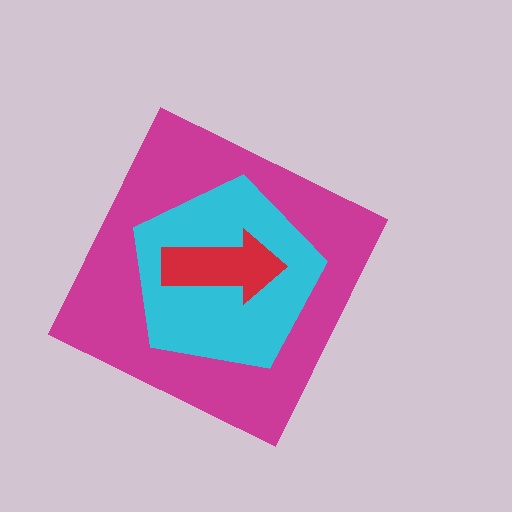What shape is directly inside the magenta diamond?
The cyan pentagon.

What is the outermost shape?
The magenta diamond.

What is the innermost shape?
The red arrow.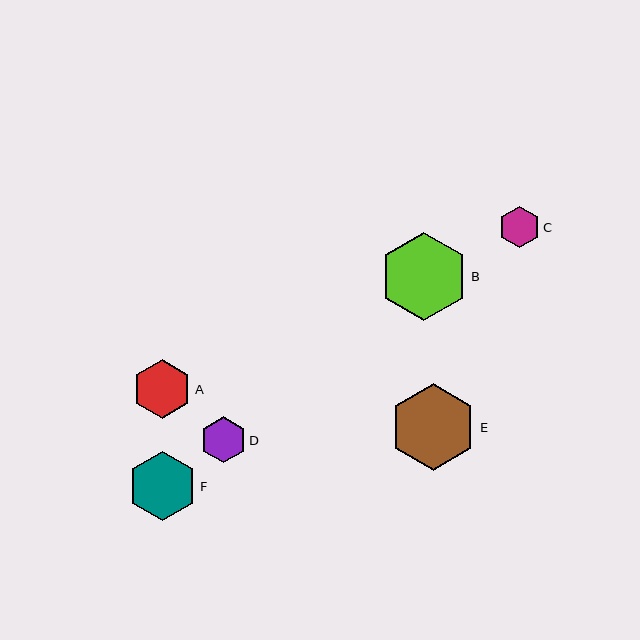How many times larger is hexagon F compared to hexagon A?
Hexagon F is approximately 1.2 times the size of hexagon A.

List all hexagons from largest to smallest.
From largest to smallest: B, E, F, A, D, C.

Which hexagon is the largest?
Hexagon B is the largest with a size of approximately 88 pixels.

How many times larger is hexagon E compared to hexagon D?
Hexagon E is approximately 1.9 times the size of hexagon D.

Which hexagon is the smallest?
Hexagon C is the smallest with a size of approximately 42 pixels.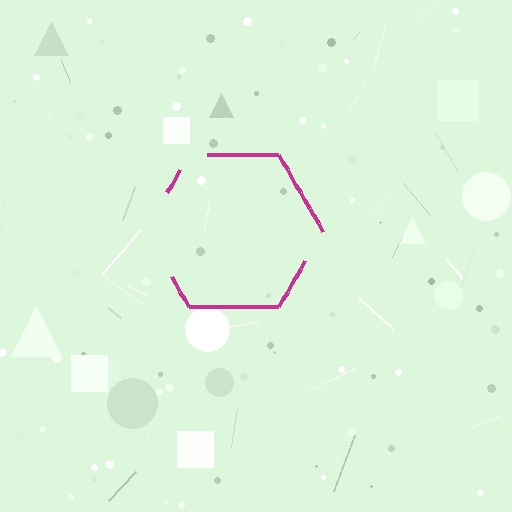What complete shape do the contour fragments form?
The contour fragments form a hexagon.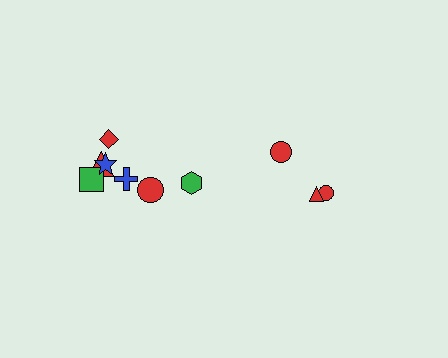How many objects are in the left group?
There are 7 objects.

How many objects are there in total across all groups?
There are 10 objects.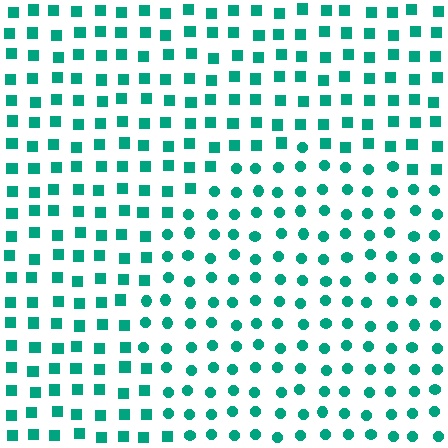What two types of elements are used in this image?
The image uses circles inside the circle region and squares outside it.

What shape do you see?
I see a circle.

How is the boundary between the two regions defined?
The boundary is defined by a change in element shape: circles inside vs. squares outside. All elements share the same color and spacing.